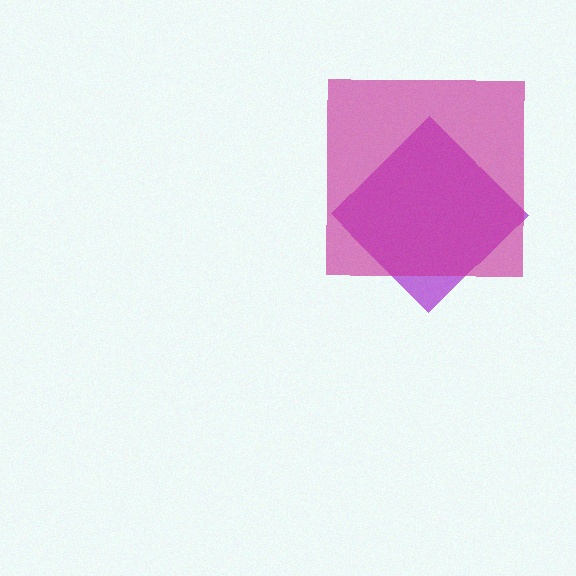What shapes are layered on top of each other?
The layered shapes are: a purple diamond, a magenta square.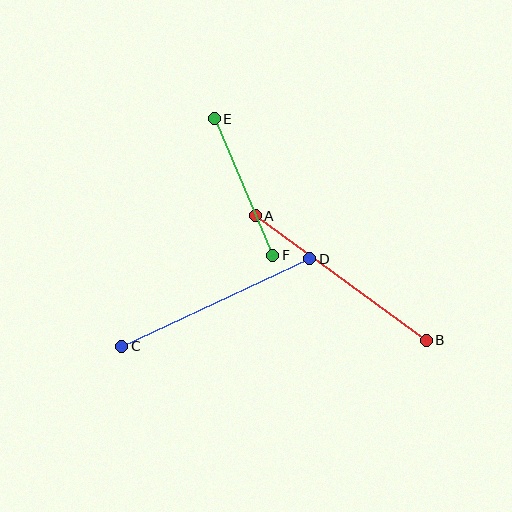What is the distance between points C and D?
The distance is approximately 207 pixels.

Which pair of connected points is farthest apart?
Points A and B are farthest apart.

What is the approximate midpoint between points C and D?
The midpoint is at approximately (216, 303) pixels.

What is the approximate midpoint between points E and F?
The midpoint is at approximately (243, 187) pixels.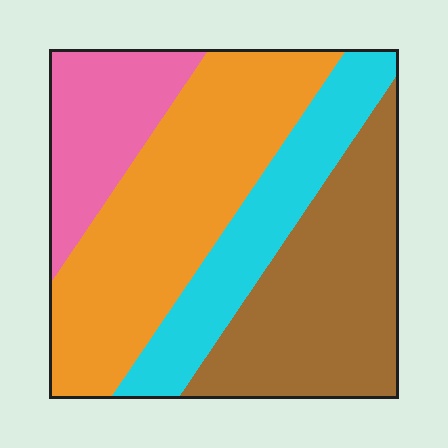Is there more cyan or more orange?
Orange.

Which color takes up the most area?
Orange, at roughly 35%.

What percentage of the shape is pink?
Pink takes up less than a sixth of the shape.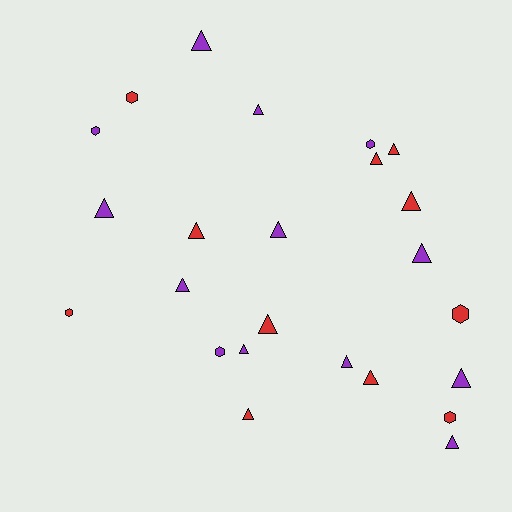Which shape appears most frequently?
Triangle, with 17 objects.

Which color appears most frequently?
Purple, with 13 objects.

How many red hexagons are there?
There are 4 red hexagons.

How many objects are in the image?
There are 24 objects.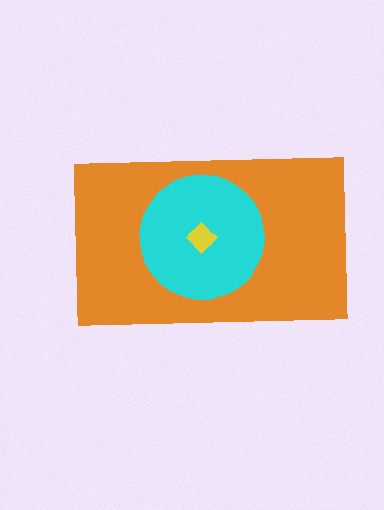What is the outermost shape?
The orange rectangle.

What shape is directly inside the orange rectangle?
The cyan circle.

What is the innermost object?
The yellow diamond.